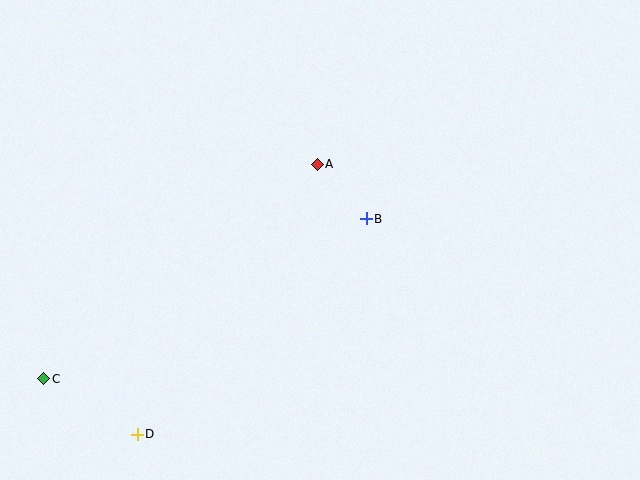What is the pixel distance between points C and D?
The distance between C and D is 109 pixels.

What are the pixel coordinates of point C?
Point C is at (44, 379).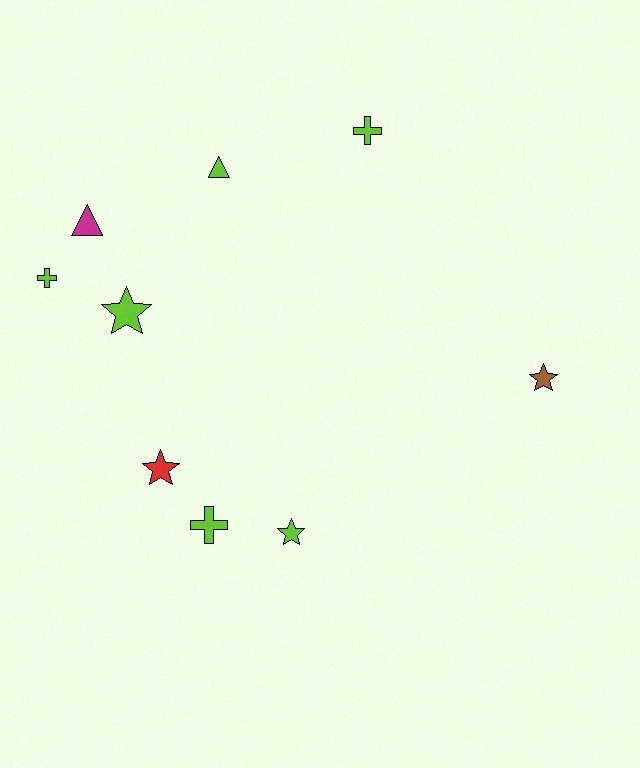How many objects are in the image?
There are 9 objects.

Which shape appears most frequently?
Star, with 4 objects.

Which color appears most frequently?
Lime, with 6 objects.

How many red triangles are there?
There are no red triangles.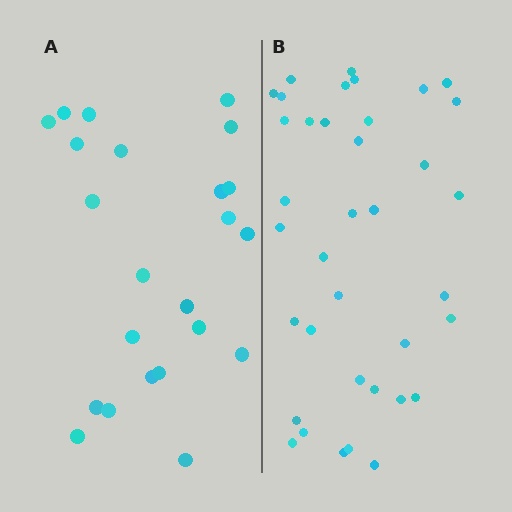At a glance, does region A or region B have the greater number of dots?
Region B (the right region) has more dots.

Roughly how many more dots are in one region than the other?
Region B has approximately 15 more dots than region A.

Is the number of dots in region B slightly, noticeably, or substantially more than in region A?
Region B has substantially more. The ratio is roughly 1.6 to 1.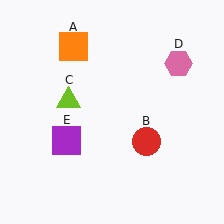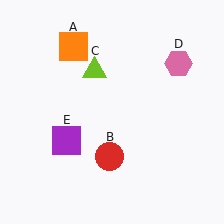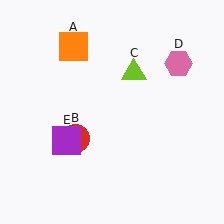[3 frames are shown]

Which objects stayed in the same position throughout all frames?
Orange square (object A) and pink hexagon (object D) and purple square (object E) remained stationary.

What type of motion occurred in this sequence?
The red circle (object B), lime triangle (object C) rotated clockwise around the center of the scene.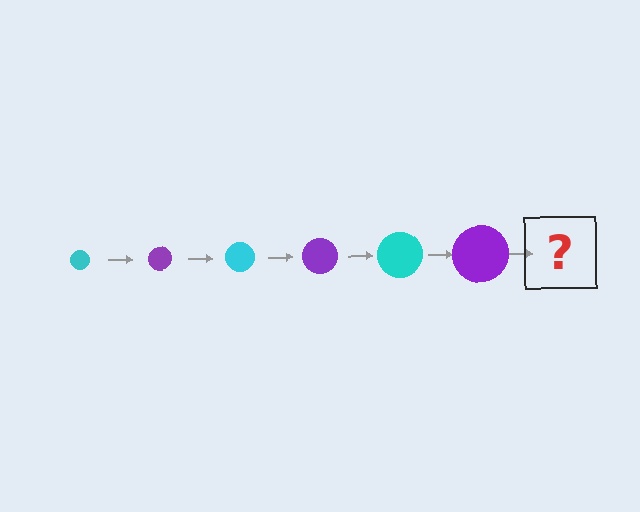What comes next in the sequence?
The next element should be a cyan circle, larger than the previous one.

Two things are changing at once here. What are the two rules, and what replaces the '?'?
The two rules are that the circle grows larger each step and the color cycles through cyan and purple. The '?' should be a cyan circle, larger than the previous one.